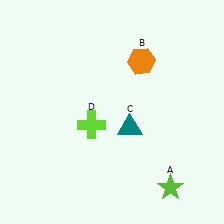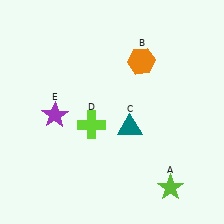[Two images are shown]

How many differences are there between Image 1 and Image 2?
There is 1 difference between the two images.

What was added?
A purple star (E) was added in Image 2.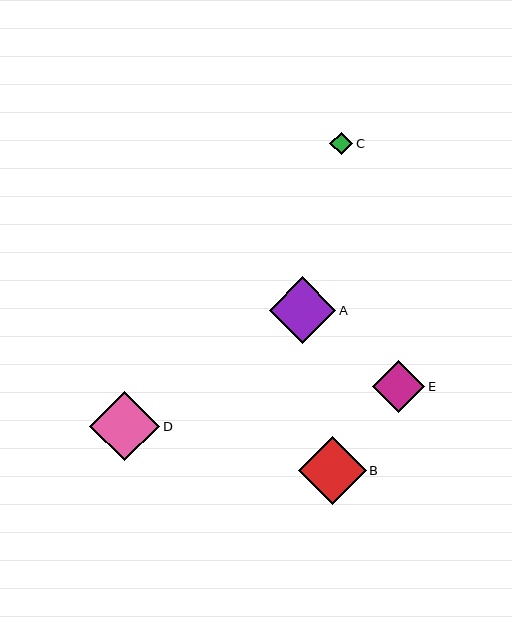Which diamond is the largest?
Diamond D is the largest with a size of approximately 70 pixels.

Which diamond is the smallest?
Diamond C is the smallest with a size of approximately 23 pixels.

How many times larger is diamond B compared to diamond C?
Diamond B is approximately 3.0 times the size of diamond C.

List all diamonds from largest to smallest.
From largest to smallest: D, B, A, E, C.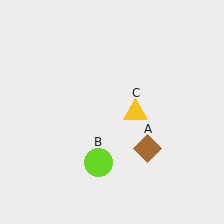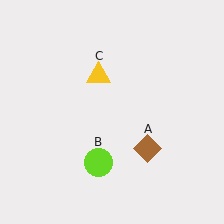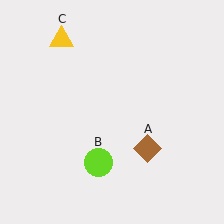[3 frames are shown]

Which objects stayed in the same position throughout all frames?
Brown diamond (object A) and lime circle (object B) remained stationary.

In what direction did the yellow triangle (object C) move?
The yellow triangle (object C) moved up and to the left.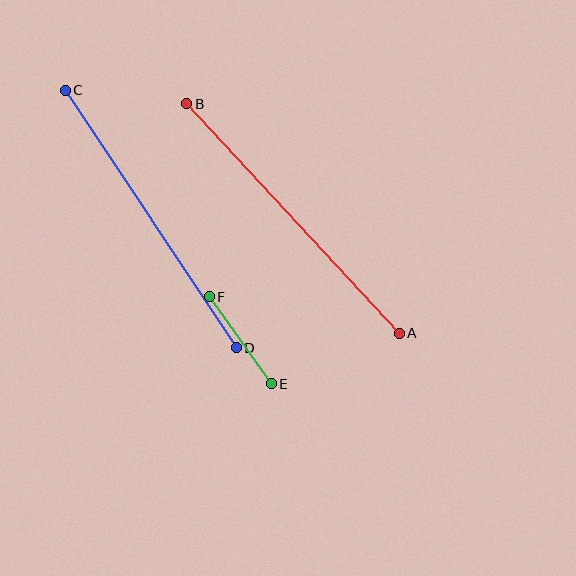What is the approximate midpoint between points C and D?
The midpoint is at approximately (151, 219) pixels.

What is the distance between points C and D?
The distance is approximately 309 pixels.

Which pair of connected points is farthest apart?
Points A and B are farthest apart.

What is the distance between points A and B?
The distance is approximately 313 pixels.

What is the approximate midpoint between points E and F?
The midpoint is at approximately (240, 340) pixels.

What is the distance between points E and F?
The distance is approximately 107 pixels.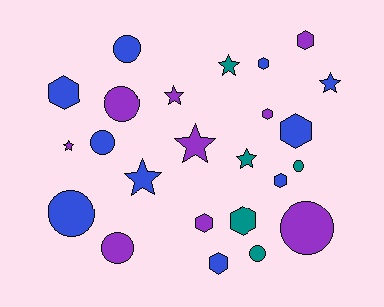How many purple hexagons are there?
There are 3 purple hexagons.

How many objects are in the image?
There are 24 objects.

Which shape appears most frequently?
Hexagon, with 9 objects.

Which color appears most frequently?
Blue, with 10 objects.